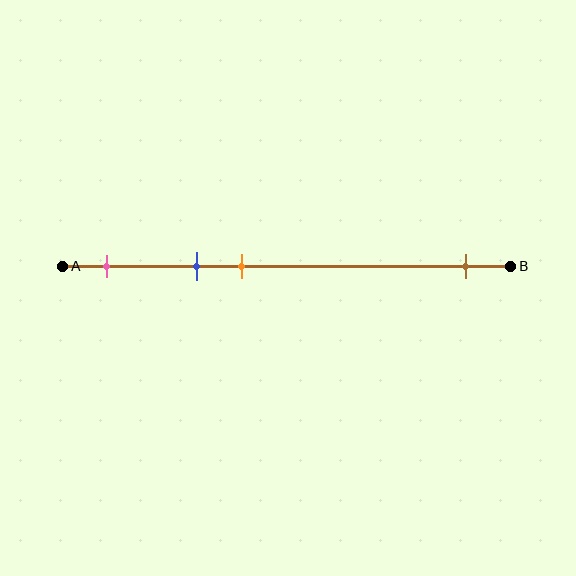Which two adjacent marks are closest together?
The blue and orange marks are the closest adjacent pair.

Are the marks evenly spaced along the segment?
No, the marks are not evenly spaced.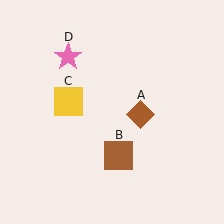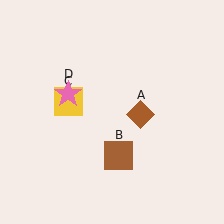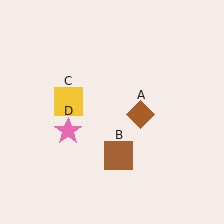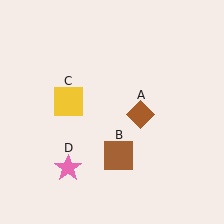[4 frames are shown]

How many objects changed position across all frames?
1 object changed position: pink star (object D).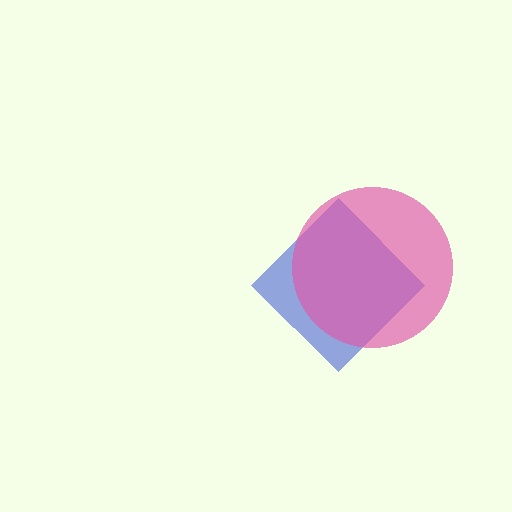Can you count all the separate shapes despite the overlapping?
Yes, there are 2 separate shapes.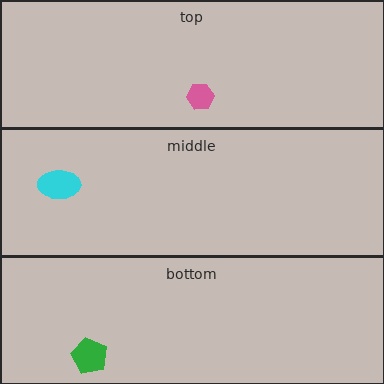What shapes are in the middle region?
The cyan ellipse.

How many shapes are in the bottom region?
1.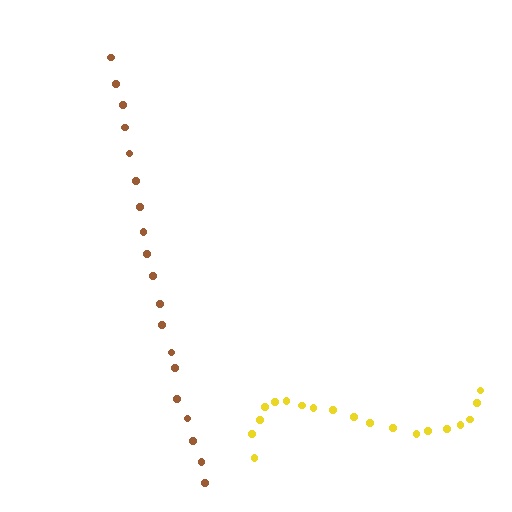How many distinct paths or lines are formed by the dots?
There are 2 distinct paths.